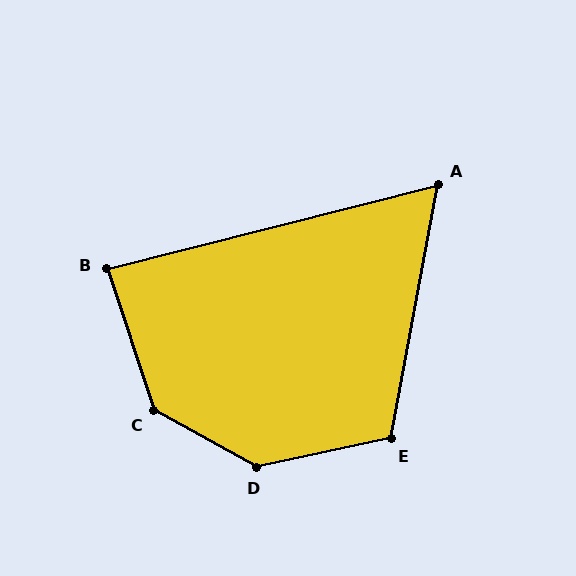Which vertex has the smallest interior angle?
A, at approximately 65 degrees.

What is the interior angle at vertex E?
Approximately 113 degrees (obtuse).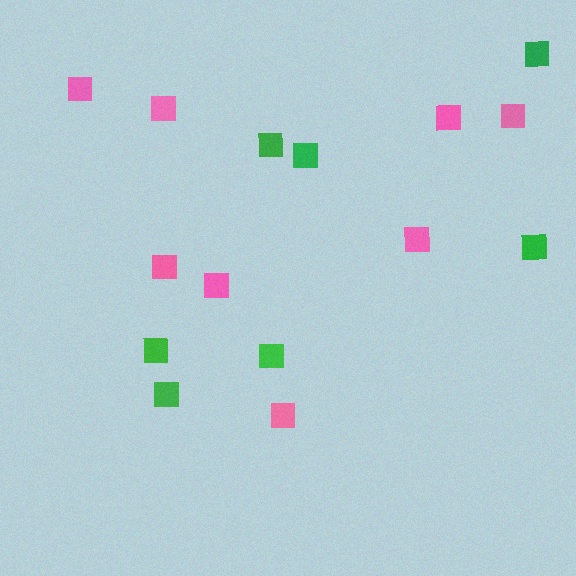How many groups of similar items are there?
There are 2 groups: one group of green squares (7) and one group of pink squares (8).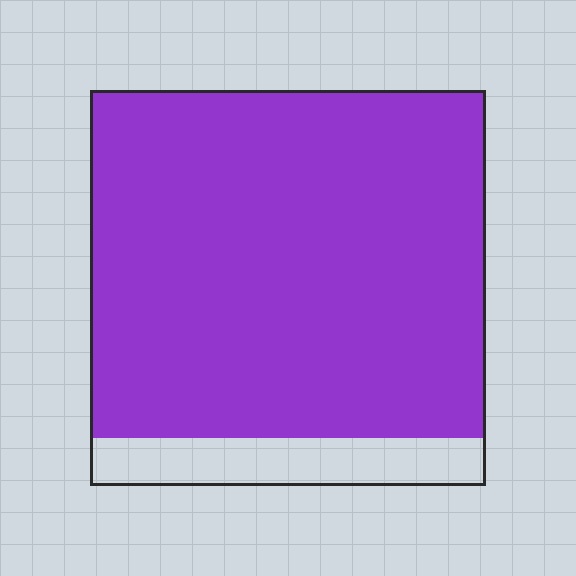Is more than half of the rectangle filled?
Yes.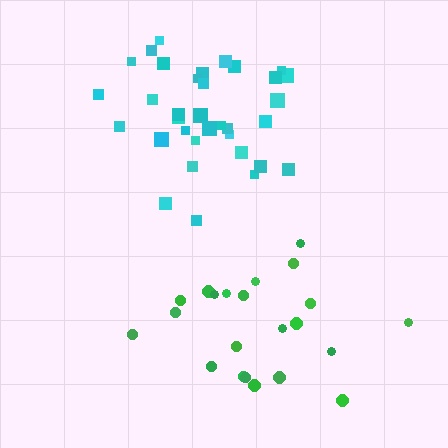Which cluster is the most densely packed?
Cyan.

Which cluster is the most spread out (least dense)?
Green.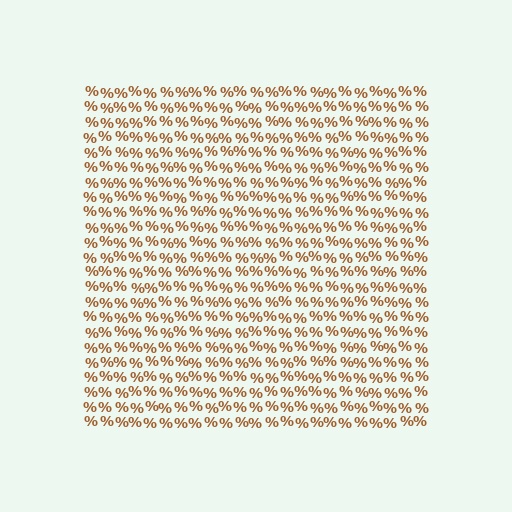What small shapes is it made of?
It is made of small percent signs.